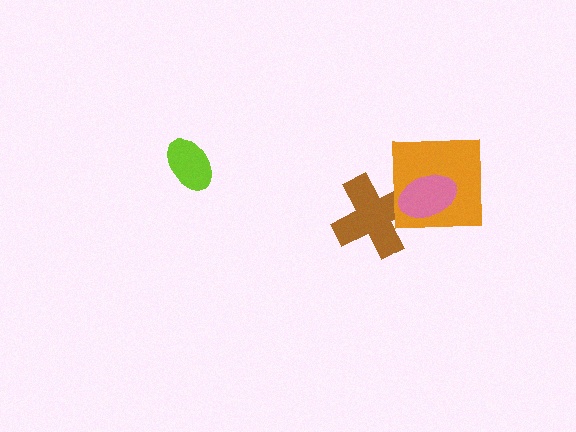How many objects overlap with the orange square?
2 objects overlap with the orange square.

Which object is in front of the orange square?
The pink ellipse is in front of the orange square.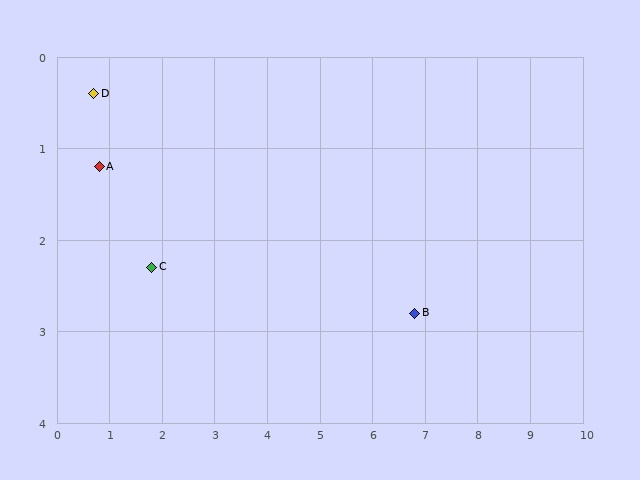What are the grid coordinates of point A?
Point A is at approximately (0.8, 1.2).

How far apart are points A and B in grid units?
Points A and B are about 6.2 grid units apart.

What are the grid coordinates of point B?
Point B is at approximately (6.8, 2.8).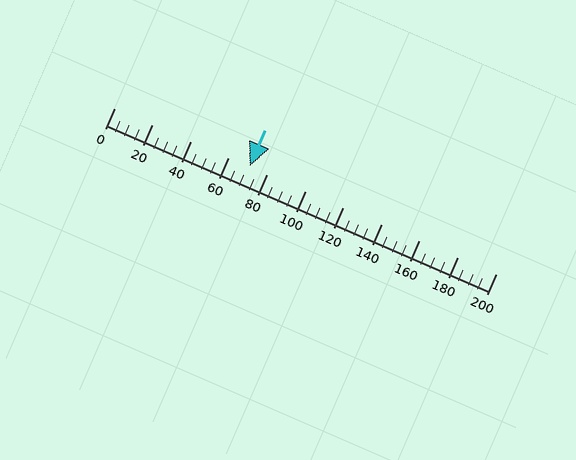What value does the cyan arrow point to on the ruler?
The cyan arrow points to approximately 71.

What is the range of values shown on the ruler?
The ruler shows values from 0 to 200.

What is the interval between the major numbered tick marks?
The major tick marks are spaced 20 units apart.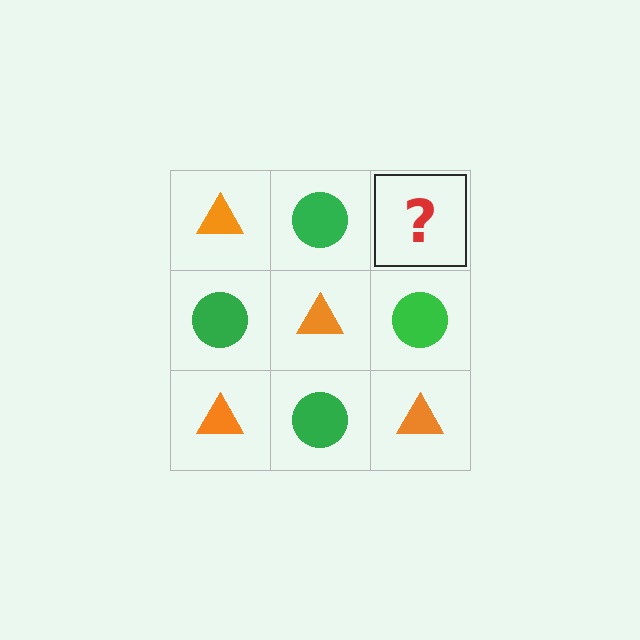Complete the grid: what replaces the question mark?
The question mark should be replaced with an orange triangle.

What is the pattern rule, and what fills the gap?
The rule is that it alternates orange triangle and green circle in a checkerboard pattern. The gap should be filled with an orange triangle.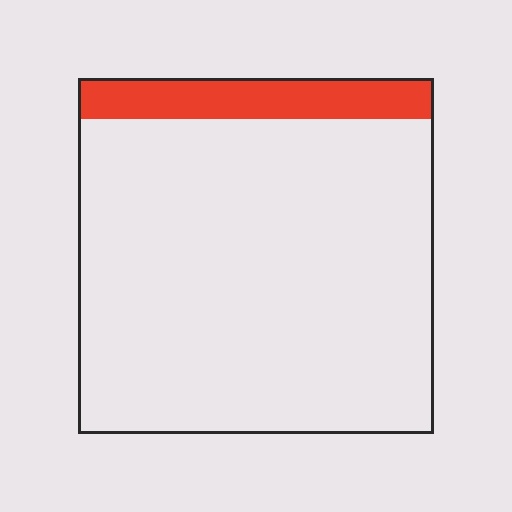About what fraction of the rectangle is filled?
About one eighth (1/8).